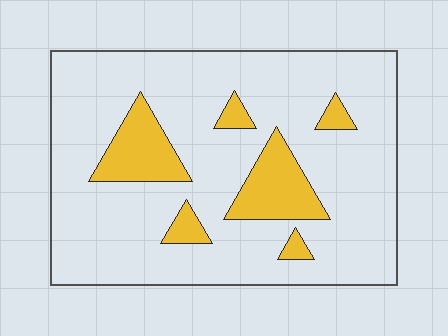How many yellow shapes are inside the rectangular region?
6.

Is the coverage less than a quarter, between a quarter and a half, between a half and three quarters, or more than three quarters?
Less than a quarter.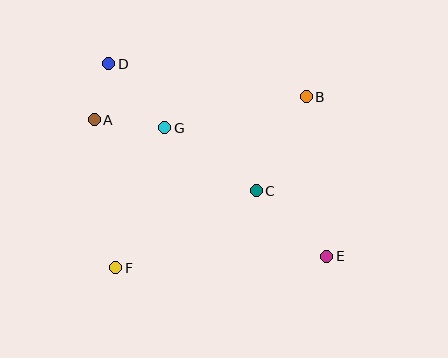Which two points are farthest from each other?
Points D and E are farthest from each other.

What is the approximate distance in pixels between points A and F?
The distance between A and F is approximately 150 pixels.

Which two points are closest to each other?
Points A and D are closest to each other.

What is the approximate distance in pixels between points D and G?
The distance between D and G is approximately 85 pixels.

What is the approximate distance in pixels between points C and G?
The distance between C and G is approximately 111 pixels.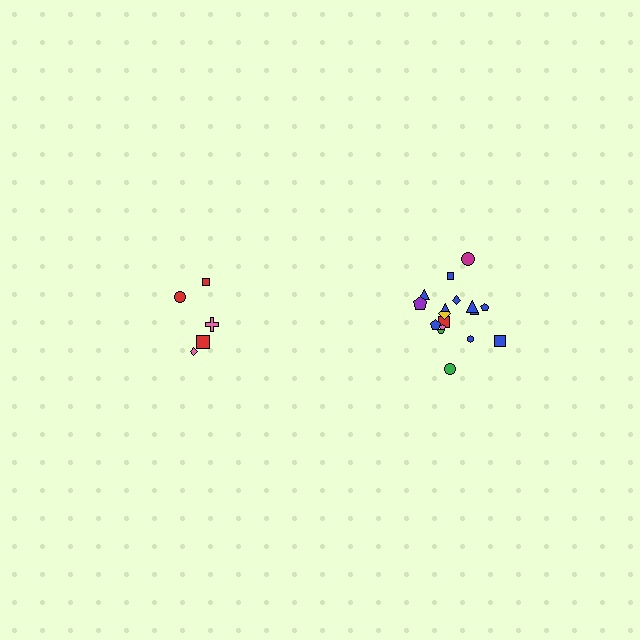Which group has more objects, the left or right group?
The right group.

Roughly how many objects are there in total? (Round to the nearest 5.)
Roughly 25 objects in total.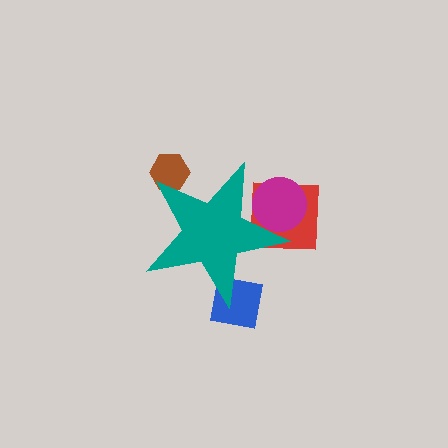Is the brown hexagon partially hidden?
Yes, the brown hexagon is partially hidden behind the teal star.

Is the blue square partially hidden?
Yes, the blue square is partially hidden behind the teal star.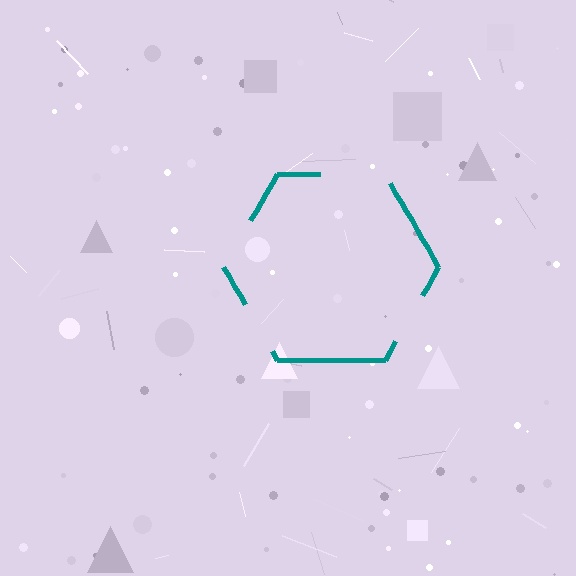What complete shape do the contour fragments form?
The contour fragments form a hexagon.